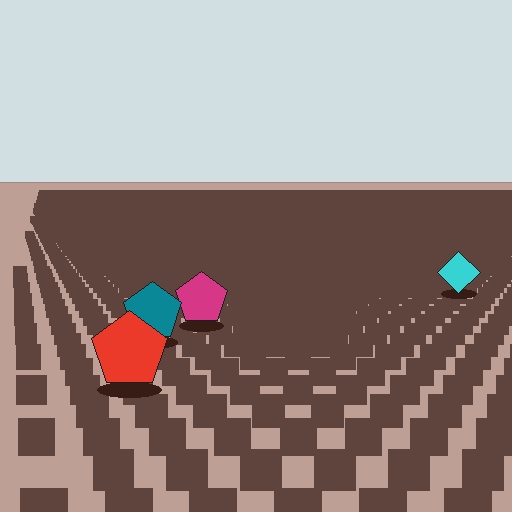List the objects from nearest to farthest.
From nearest to farthest: the red pentagon, the teal pentagon, the magenta pentagon, the cyan diamond.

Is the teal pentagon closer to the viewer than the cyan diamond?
Yes. The teal pentagon is closer — you can tell from the texture gradient: the ground texture is coarser near it.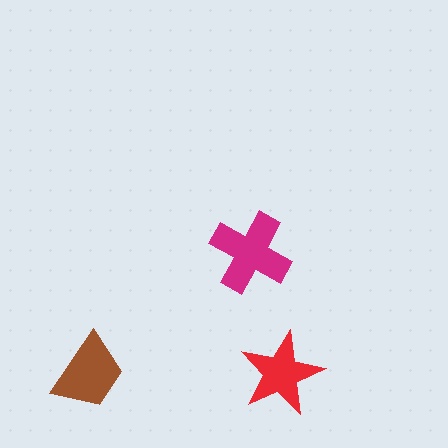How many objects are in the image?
There are 3 objects in the image.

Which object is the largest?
The magenta cross.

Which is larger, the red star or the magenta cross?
The magenta cross.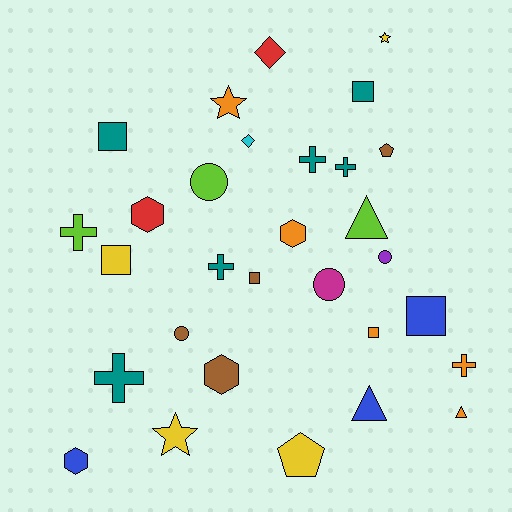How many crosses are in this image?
There are 6 crosses.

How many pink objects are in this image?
There are no pink objects.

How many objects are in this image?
There are 30 objects.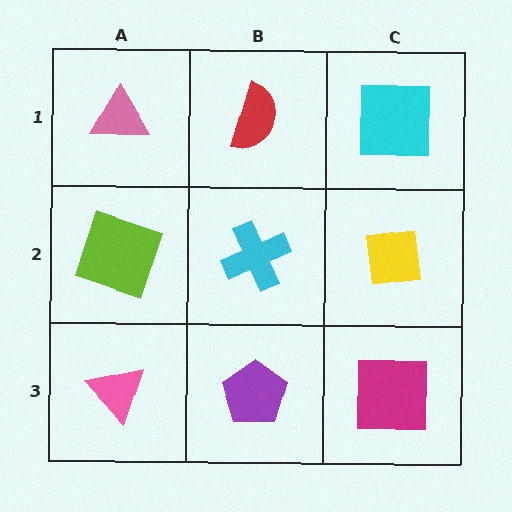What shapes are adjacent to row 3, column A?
A lime square (row 2, column A), a purple pentagon (row 3, column B).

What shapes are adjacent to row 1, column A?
A lime square (row 2, column A), a red semicircle (row 1, column B).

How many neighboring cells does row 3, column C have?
2.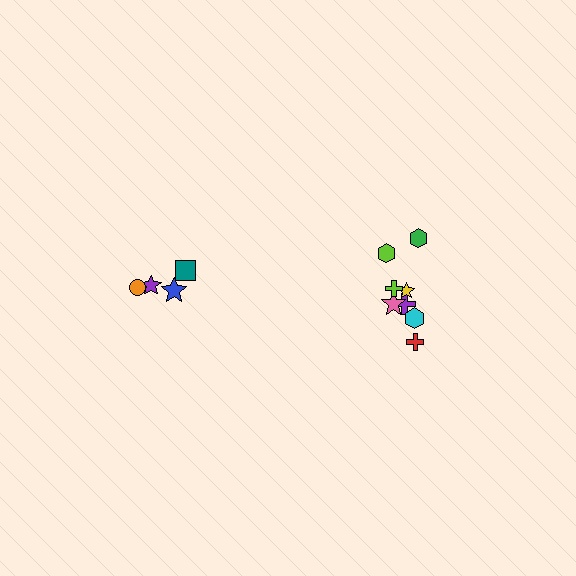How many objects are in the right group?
There are 8 objects.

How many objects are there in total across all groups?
There are 12 objects.